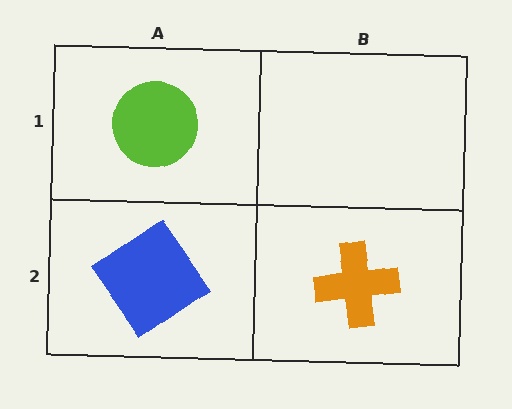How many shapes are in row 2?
2 shapes.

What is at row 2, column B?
An orange cross.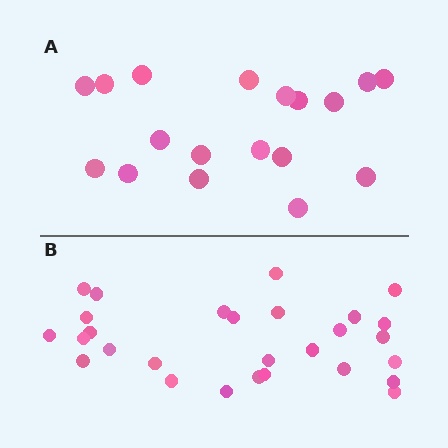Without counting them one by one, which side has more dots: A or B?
Region B (the bottom region) has more dots.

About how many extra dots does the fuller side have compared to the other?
Region B has roughly 10 or so more dots than region A.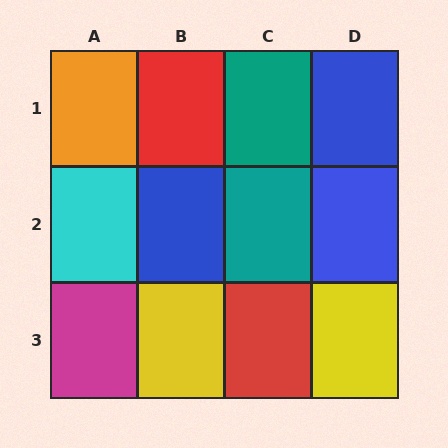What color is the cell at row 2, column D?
Blue.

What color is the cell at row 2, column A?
Cyan.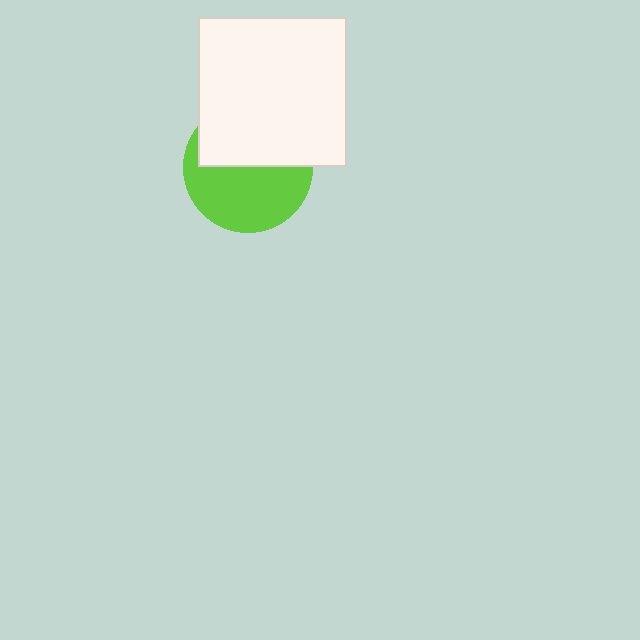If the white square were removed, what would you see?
You would see the complete lime circle.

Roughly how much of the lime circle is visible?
About half of it is visible (roughly 53%).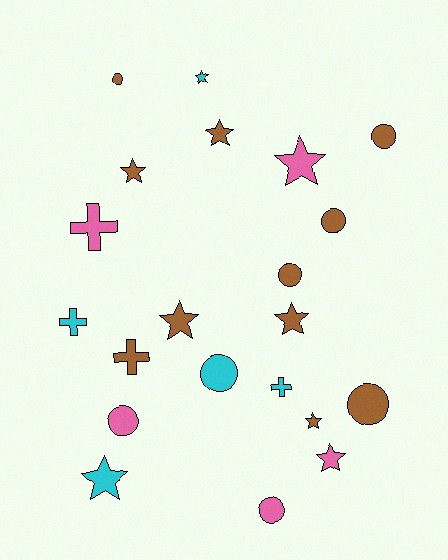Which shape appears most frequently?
Star, with 9 objects.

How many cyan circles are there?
There is 1 cyan circle.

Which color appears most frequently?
Brown, with 11 objects.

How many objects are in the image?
There are 21 objects.